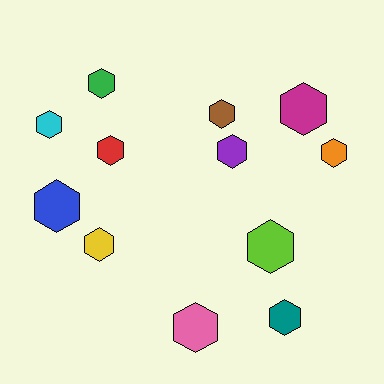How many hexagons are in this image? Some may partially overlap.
There are 12 hexagons.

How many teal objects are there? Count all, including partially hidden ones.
There is 1 teal object.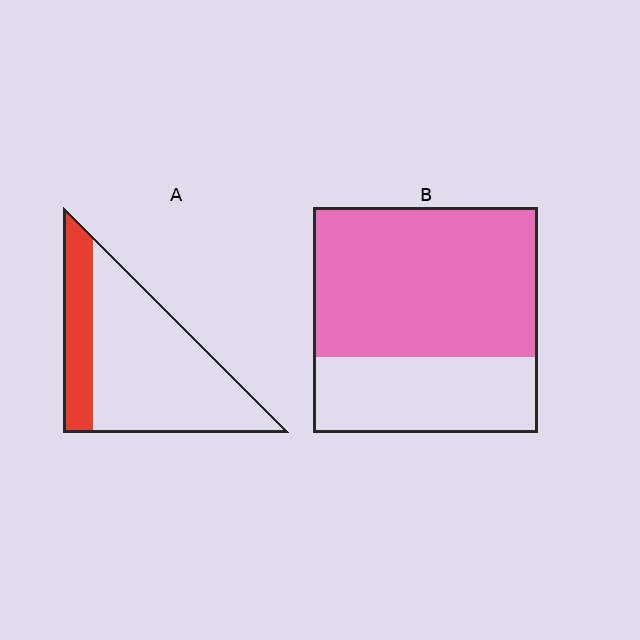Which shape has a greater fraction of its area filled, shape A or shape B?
Shape B.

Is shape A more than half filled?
No.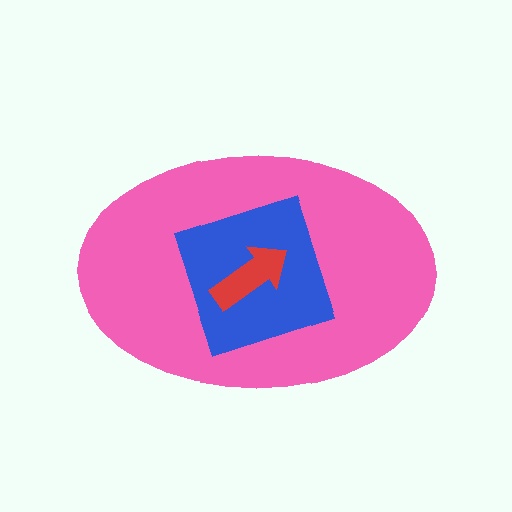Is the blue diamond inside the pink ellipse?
Yes.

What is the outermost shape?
The pink ellipse.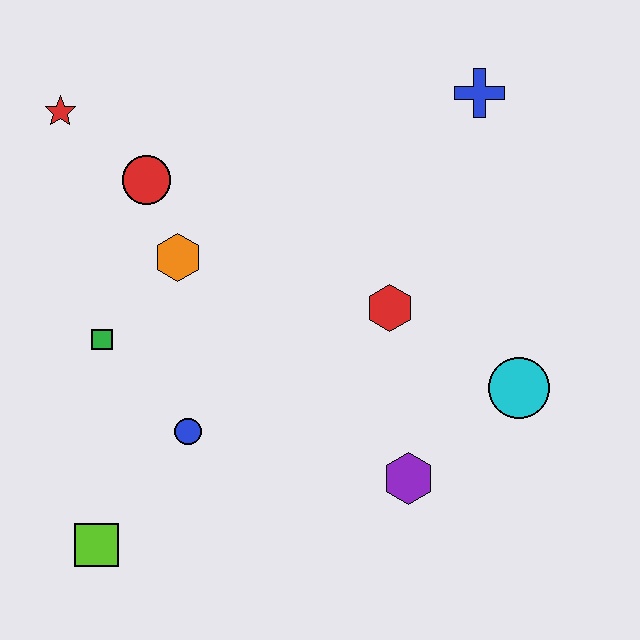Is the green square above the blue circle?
Yes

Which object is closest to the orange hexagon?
The red circle is closest to the orange hexagon.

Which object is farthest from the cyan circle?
The red star is farthest from the cyan circle.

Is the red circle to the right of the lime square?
Yes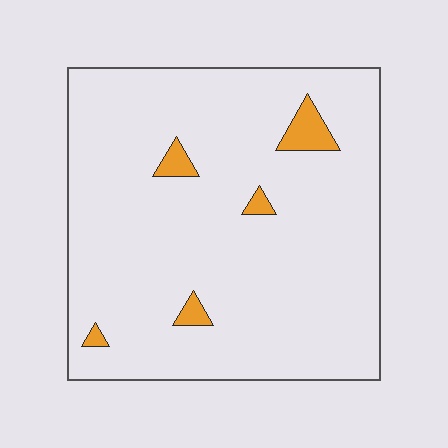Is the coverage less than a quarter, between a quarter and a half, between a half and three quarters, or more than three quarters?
Less than a quarter.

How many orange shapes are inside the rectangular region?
5.